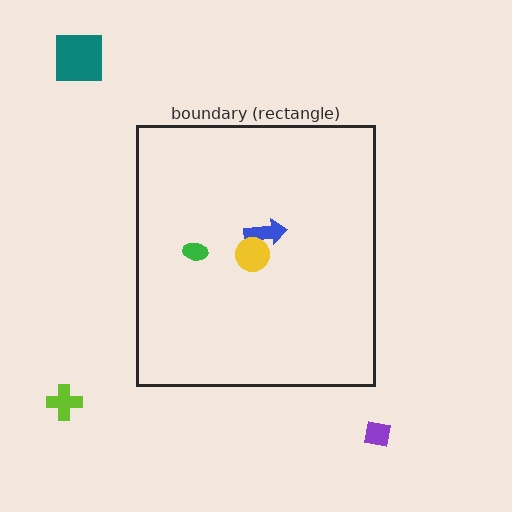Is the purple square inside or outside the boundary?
Outside.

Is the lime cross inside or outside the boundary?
Outside.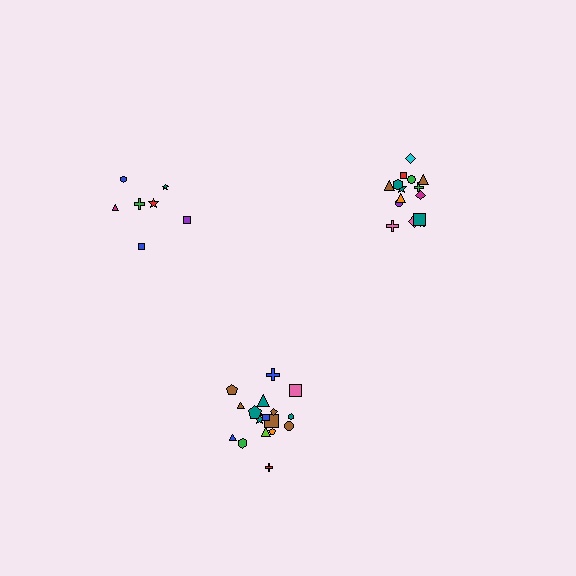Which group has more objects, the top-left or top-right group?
The top-right group.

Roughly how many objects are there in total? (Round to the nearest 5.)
Roughly 40 objects in total.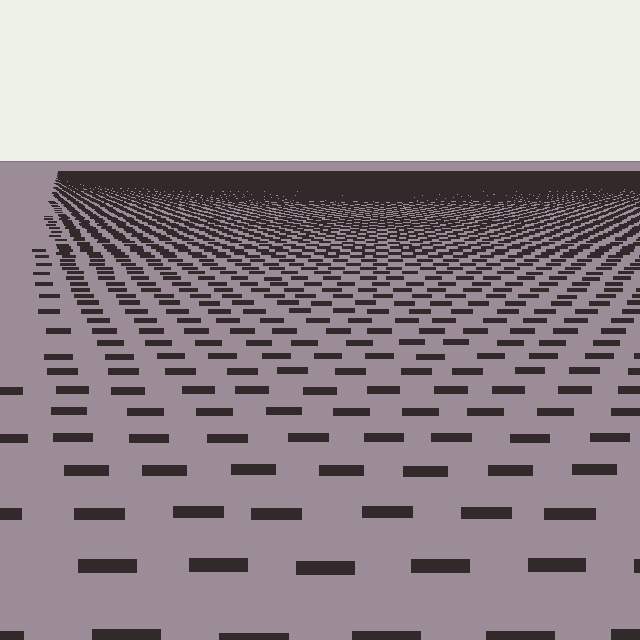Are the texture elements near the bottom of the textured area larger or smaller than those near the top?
Larger. Near the bottom, elements are closer to the viewer and appear at a bigger on-screen size.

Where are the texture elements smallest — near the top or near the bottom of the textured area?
Near the top.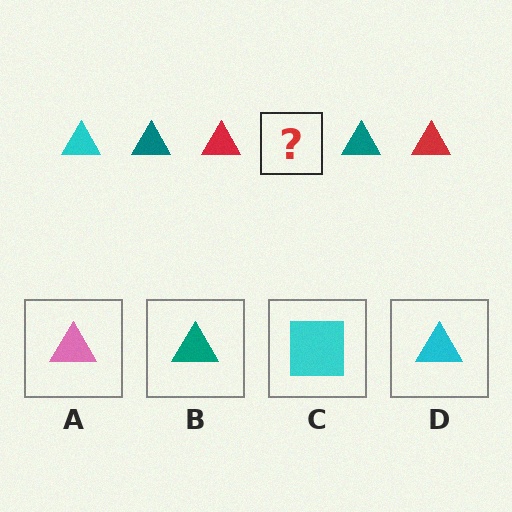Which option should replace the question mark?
Option D.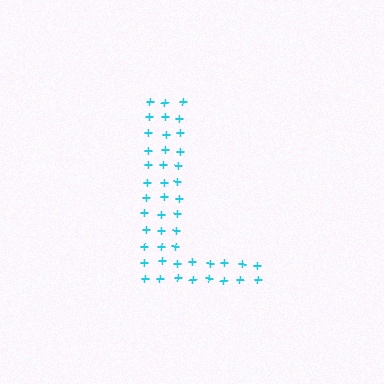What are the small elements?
The small elements are plus signs.